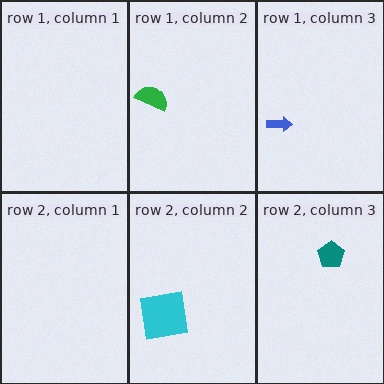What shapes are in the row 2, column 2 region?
The cyan square.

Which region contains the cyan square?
The row 2, column 2 region.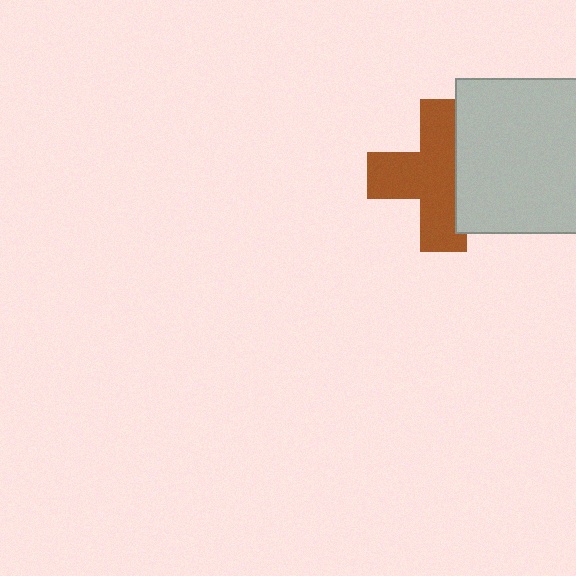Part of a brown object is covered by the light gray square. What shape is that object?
It is a cross.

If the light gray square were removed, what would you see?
You would see the complete brown cross.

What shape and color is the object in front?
The object in front is a light gray square.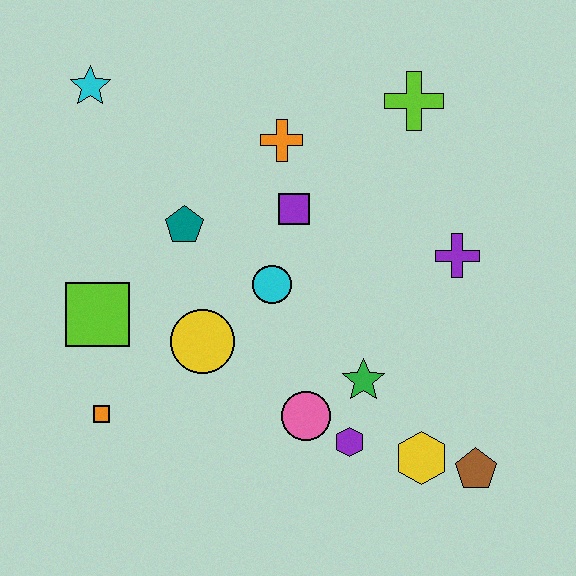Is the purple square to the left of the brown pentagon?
Yes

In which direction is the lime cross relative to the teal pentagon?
The lime cross is to the right of the teal pentagon.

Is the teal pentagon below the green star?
No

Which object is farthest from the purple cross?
The cyan star is farthest from the purple cross.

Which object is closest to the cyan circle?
The purple square is closest to the cyan circle.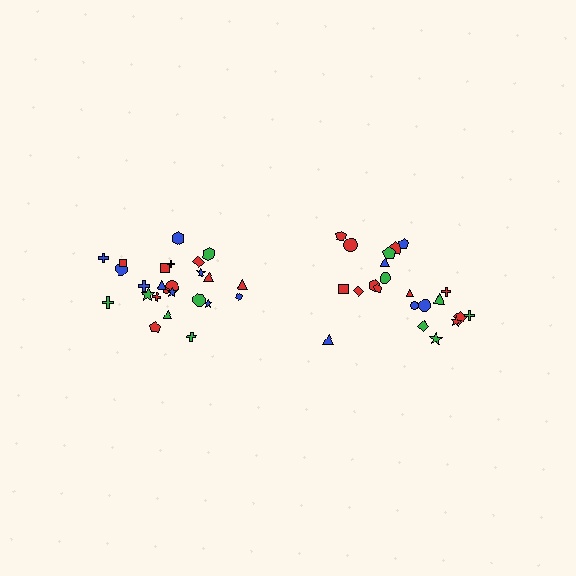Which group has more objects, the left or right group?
The left group.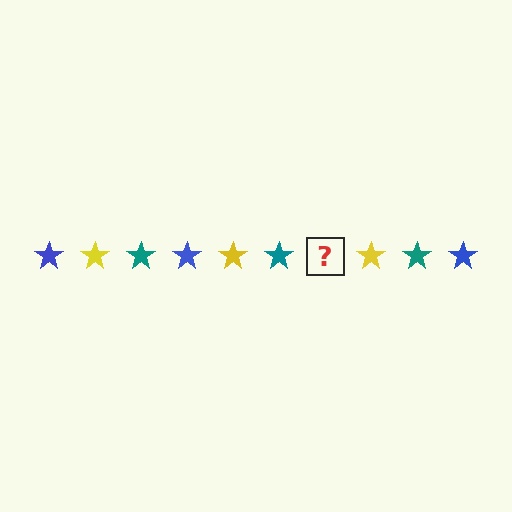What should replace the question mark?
The question mark should be replaced with a blue star.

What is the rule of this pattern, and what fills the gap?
The rule is that the pattern cycles through blue, yellow, teal stars. The gap should be filled with a blue star.